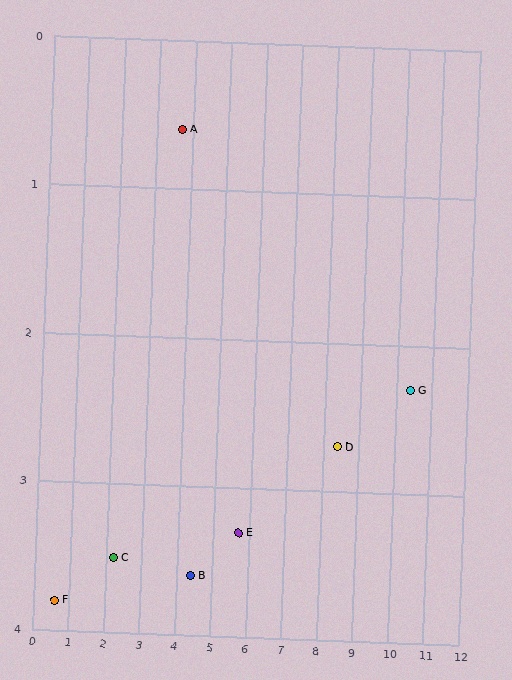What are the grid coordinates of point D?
Point D is at approximately (8.4, 2.7).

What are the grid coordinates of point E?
Point E is at approximately (5.7, 3.3).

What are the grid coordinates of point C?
Point C is at approximately (2.2, 3.5).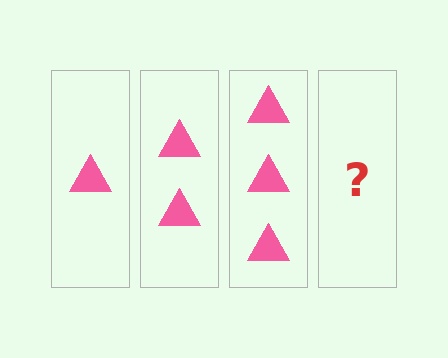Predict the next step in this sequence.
The next step is 4 triangles.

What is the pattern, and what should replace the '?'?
The pattern is that each step adds one more triangle. The '?' should be 4 triangles.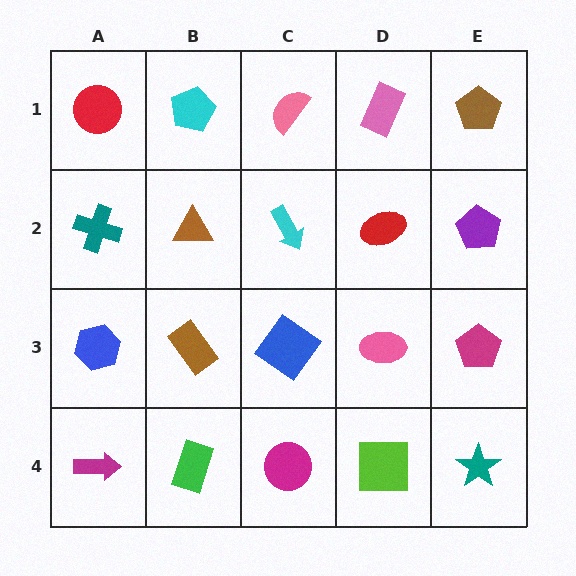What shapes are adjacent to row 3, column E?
A purple pentagon (row 2, column E), a teal star (row 4, column E), a pink ellipse (row 3, column D).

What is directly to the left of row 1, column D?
A pink semicircle.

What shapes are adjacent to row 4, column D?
A pink ellipse (row 3, column D), a magenta circle (row 4, column C), a teal star (row 4, column E).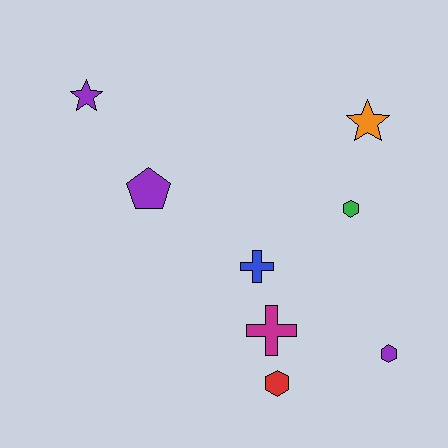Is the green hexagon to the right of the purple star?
Yes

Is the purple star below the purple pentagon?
No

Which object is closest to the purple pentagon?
The purple star is closest to the purple pentagon.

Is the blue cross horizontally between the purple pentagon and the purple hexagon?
Yes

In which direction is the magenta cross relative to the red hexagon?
The magenta cross is above the red hexagon.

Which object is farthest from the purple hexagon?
The purple star is farthest from the purple hexagon.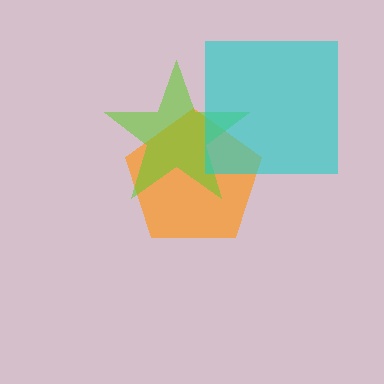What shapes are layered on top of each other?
The layered shapes are: an orange pentagon, a lime star, a cyan square.